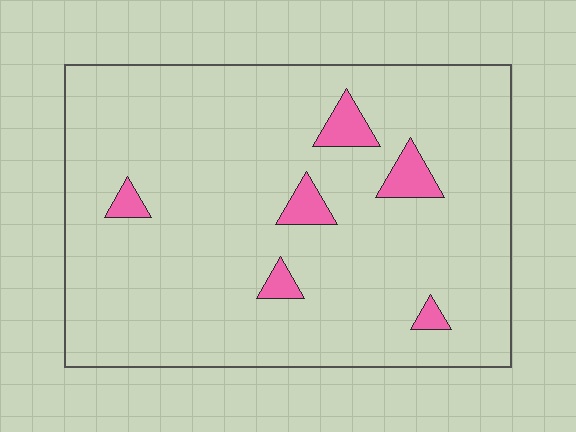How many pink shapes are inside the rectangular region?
6.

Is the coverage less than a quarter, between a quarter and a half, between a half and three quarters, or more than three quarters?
Less than a quarter.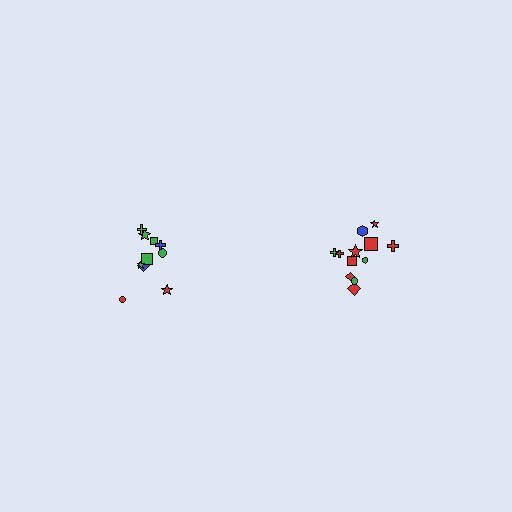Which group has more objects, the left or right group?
The right group.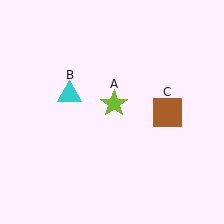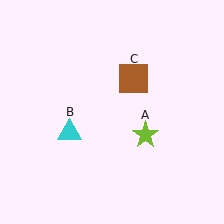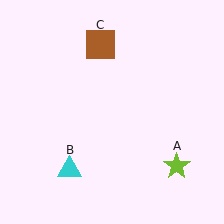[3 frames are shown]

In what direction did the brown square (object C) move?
The brown square (object C) moved up and to the left.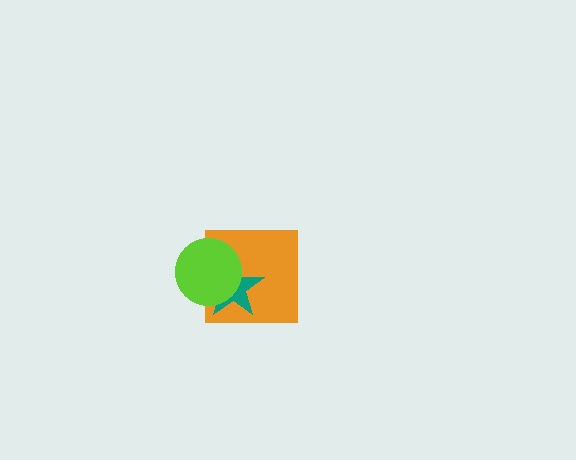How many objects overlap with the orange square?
2 objects overlap with the orange square.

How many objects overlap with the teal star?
2 objects overlap with the teal star.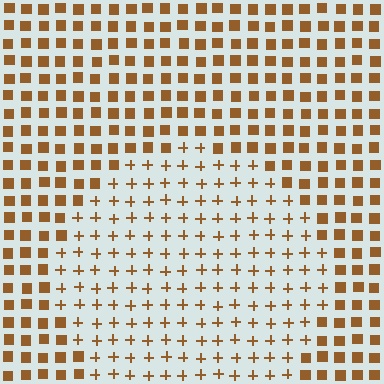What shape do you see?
I see a circle.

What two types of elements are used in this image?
The image uses plus signs inside the circle region and squares outside it.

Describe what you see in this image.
The image is filled with small brown elements arranged in a uniform grid. A circle-shaped region contains plus signs, while the surrounding area contains squares. The boundary is defined purely by the change in element shape.